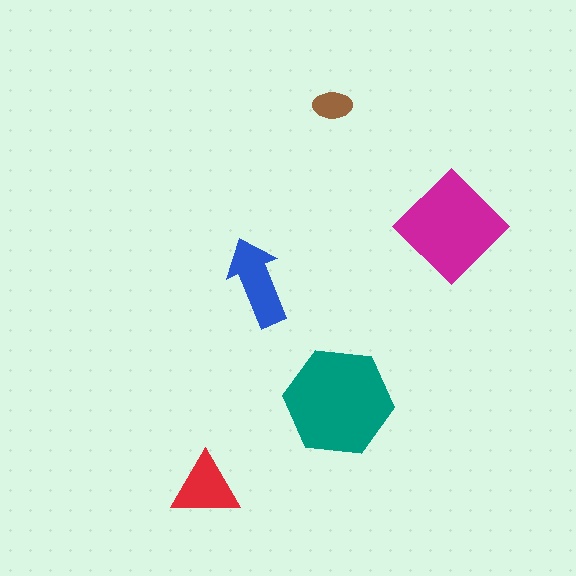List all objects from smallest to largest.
The brown ellipse, the red triangle, the blue arrow, the magenta diamond, the teal hexagon.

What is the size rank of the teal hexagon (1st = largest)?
1st.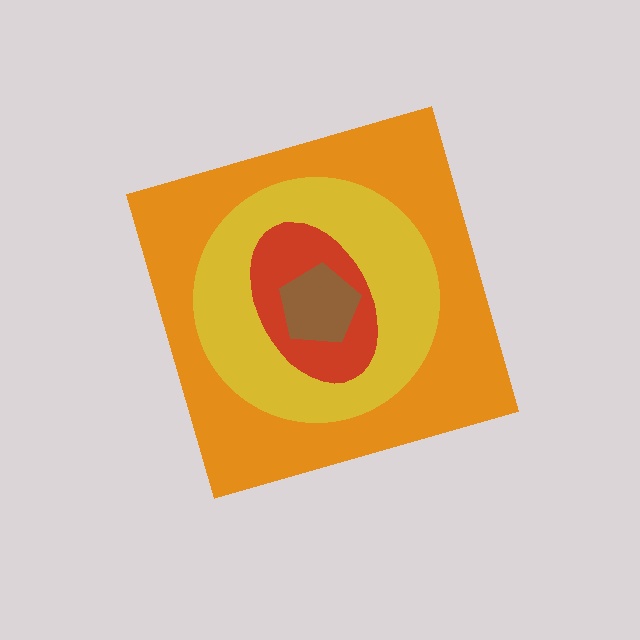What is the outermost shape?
The orange diamond.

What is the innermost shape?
The brown pentagon.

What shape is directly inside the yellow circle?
The red ellipse.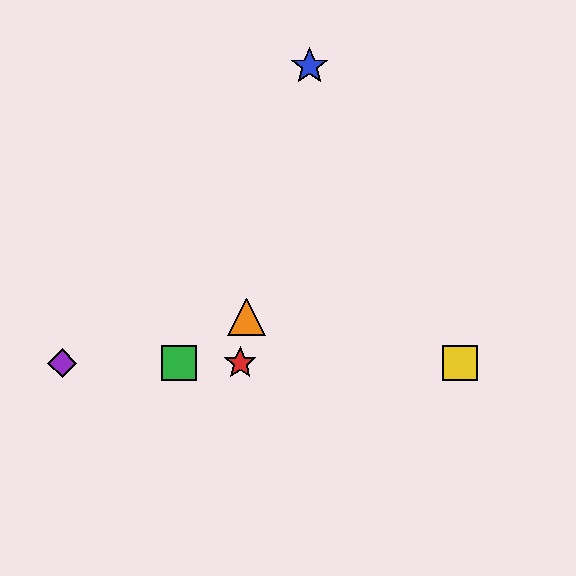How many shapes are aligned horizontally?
4 shapes (the red star, the green square, the yellow square, the purple diamond) are aligned horizontally.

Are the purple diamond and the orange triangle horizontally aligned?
No, the purple diamond is at y≈363 and the orange triangle is at y≈317.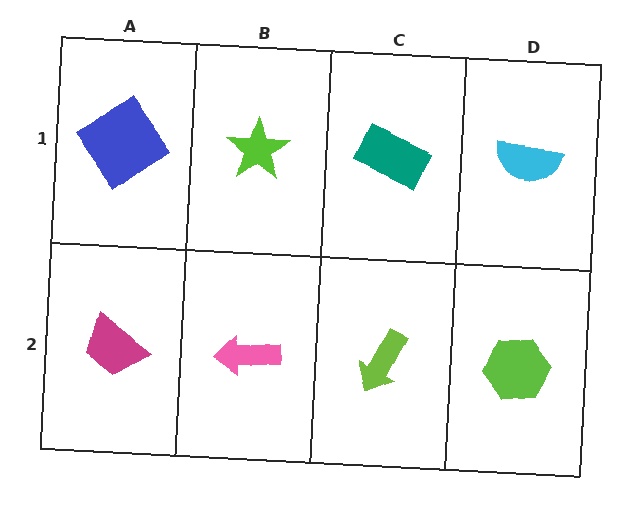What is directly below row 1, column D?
A lime hexagon.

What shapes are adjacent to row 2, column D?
A cyan semicircle (row 1, column D), a lime arrow (row 2, column C).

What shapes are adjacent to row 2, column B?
A lime star (row 1, column B), a magenta trapezoid (row 2, column A), a lime arrow (row 2, column C).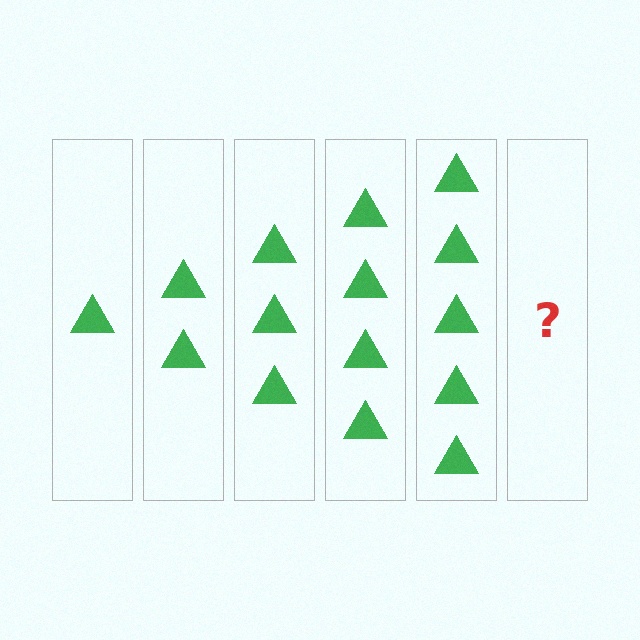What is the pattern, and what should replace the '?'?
The pattern is that each step adds one more triangle. The '?' should be 6 triangles.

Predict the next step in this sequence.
The next step is 6 triangles.